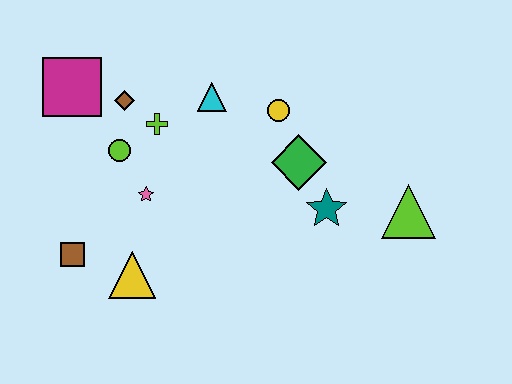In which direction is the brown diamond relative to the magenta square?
The brown diamond is to the right of the magenta square.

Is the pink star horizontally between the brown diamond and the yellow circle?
Yes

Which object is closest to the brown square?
The yellow triangle is closest to the brown square.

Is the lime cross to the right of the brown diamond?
Yes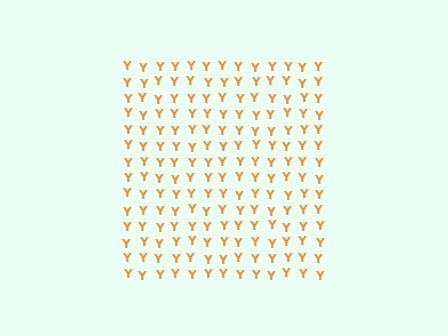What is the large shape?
The large shape is a square.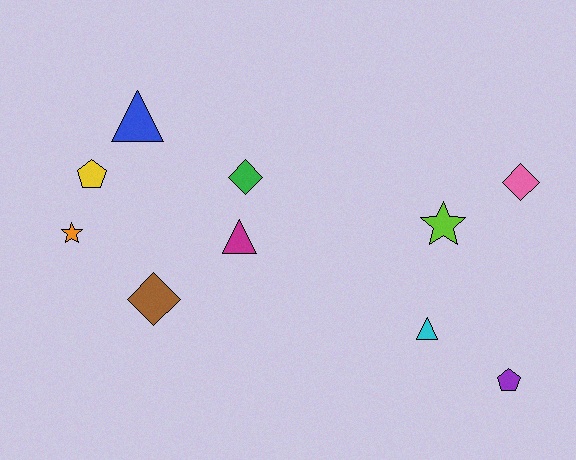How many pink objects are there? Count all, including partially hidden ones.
There is 1 pink object.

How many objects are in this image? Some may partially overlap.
There are 10 objects.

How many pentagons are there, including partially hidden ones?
There are 2 pentagons.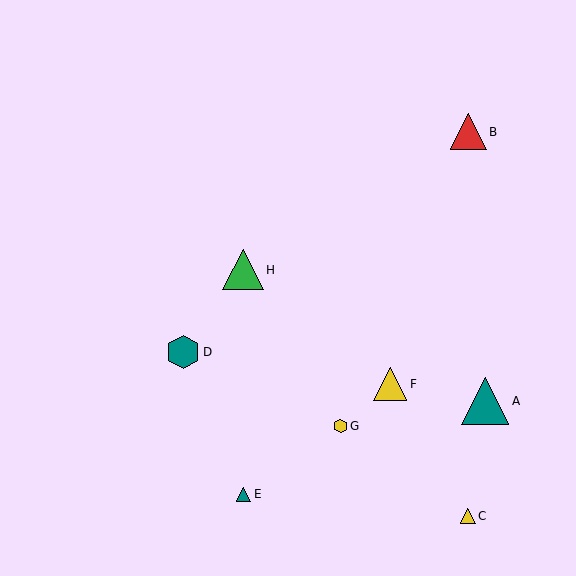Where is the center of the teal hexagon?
The center of the teal hexagon is at (183, 352).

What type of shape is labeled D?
Shape D is a teal hexagon.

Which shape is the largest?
The teal triangle (labeled A) is the largest.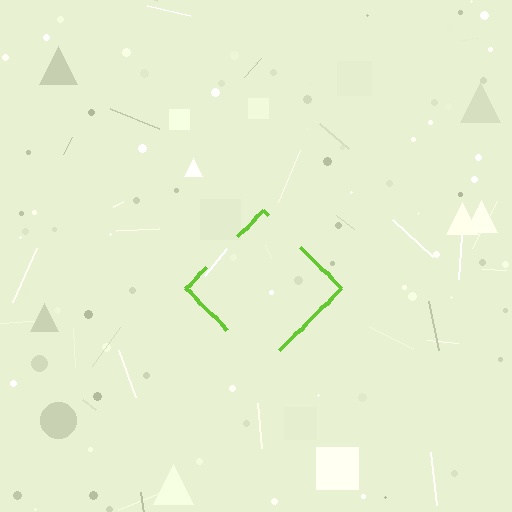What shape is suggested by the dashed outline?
The dashed outline suggests a diamond.